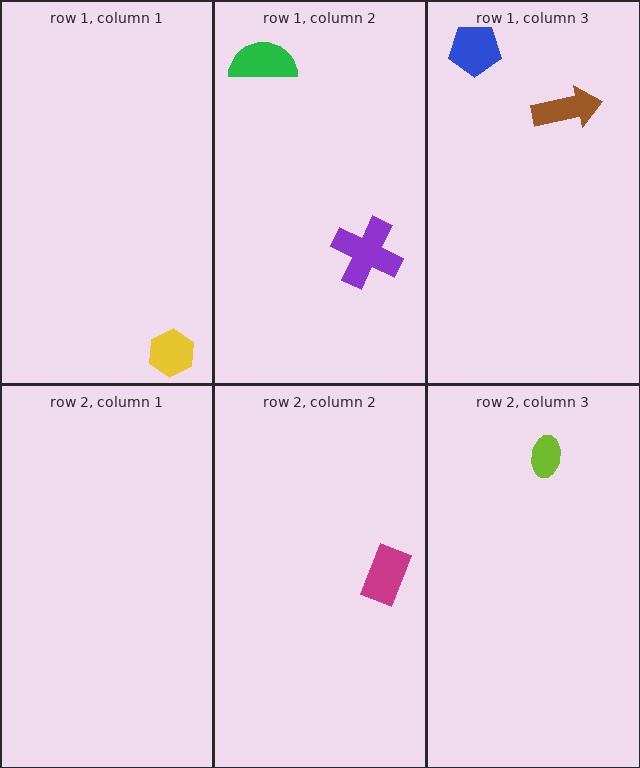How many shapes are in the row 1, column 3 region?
2.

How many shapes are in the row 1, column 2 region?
2.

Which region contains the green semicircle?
The row 1, column 2 region.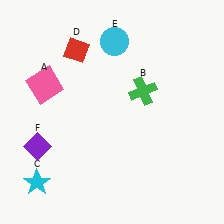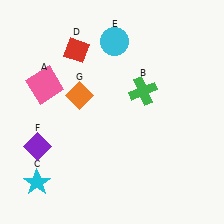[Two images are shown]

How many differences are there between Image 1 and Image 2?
There is 1 difference between the two images.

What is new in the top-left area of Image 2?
An orange diamond (G) was added in the top-left area of Image 2.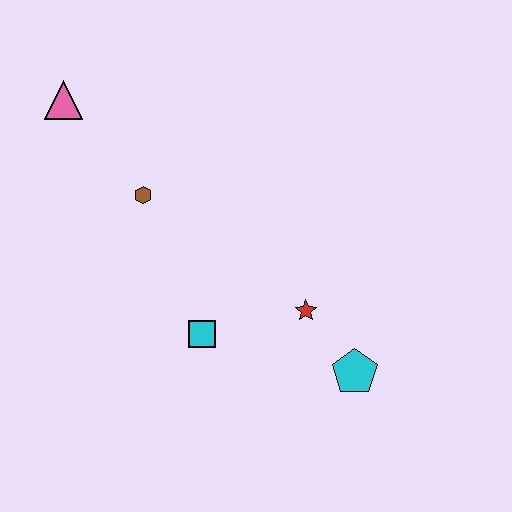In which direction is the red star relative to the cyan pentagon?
The red star is above the cyan pentagon.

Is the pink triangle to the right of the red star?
No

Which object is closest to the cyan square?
The red star is closest to the cyan square.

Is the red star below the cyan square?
No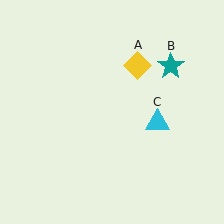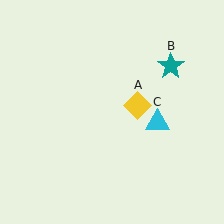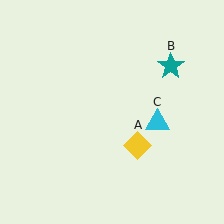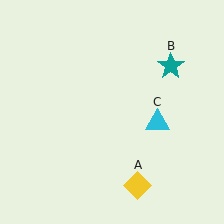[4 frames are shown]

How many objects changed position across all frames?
1 object changed position: yellow diamond (object A).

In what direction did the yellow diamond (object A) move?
The yellow diamond (object A) moved down.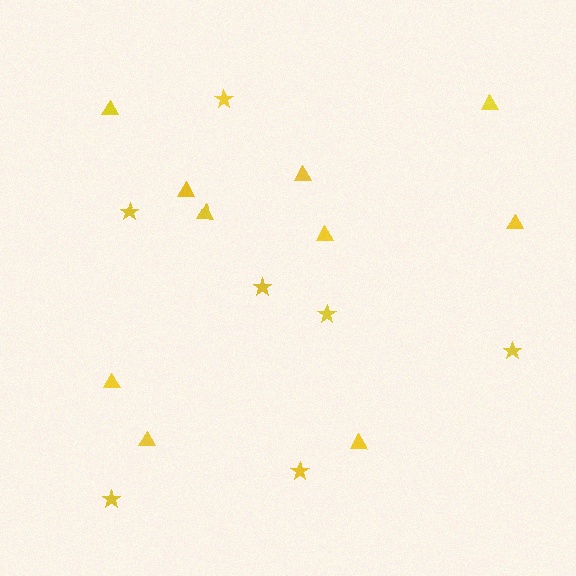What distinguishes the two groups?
There are 2 groups: one group of stars (7) and one group of triangles (10).